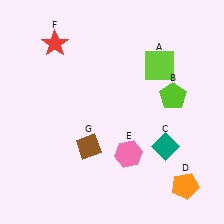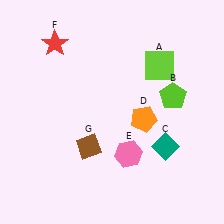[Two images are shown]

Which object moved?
The orange pentagon (D) moved up.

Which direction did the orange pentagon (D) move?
The orange pentagon (D) moved up.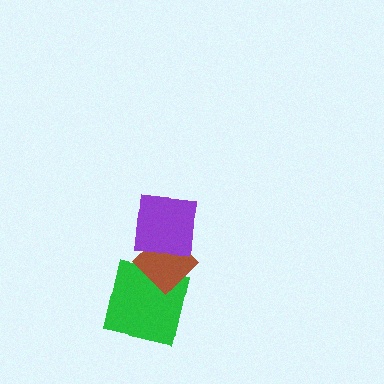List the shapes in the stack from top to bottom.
From top to bottom: the purple square, the brown diamond, the green square.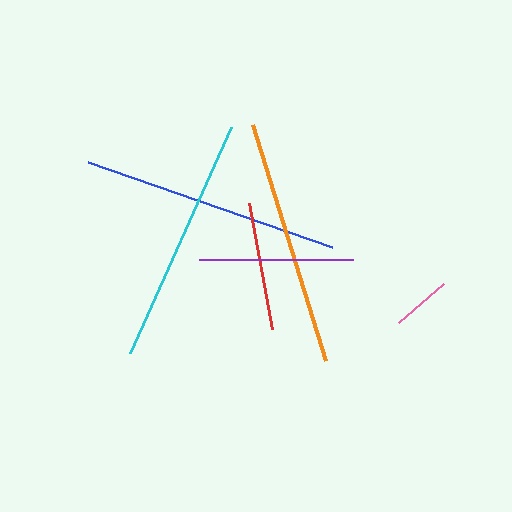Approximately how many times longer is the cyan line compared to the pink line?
The cyan line is approximately 4.1 times the length of the pink line.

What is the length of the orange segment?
The orange segment is approximately 247 pixels long.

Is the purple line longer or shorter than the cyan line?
The cyan line is longer than the purple line.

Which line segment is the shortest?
The pink line is the shortest at approximately 60 pixels.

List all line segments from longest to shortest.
From longest to shortest: blue, cyan, orange, purple, red, pink.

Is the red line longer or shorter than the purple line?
The purple line is longer than the red line.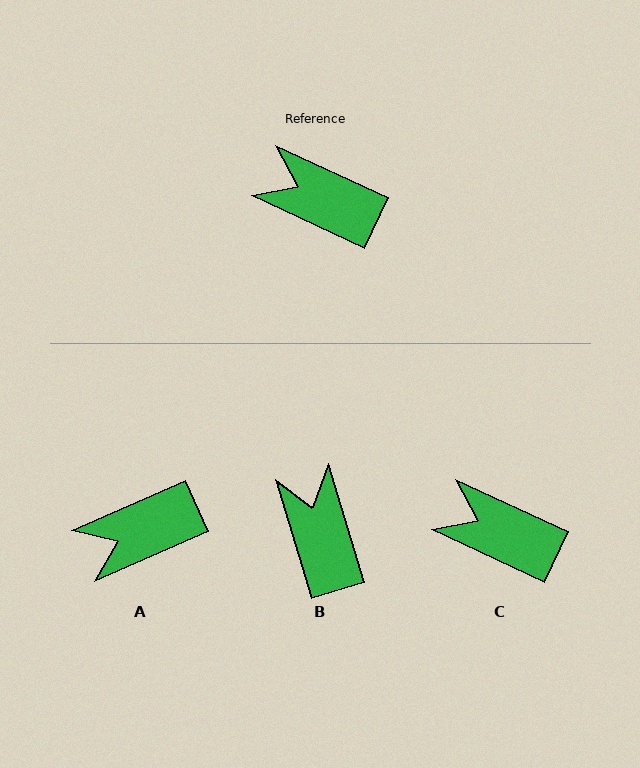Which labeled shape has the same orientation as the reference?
C.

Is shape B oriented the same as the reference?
No, it is off by about 48 degrees.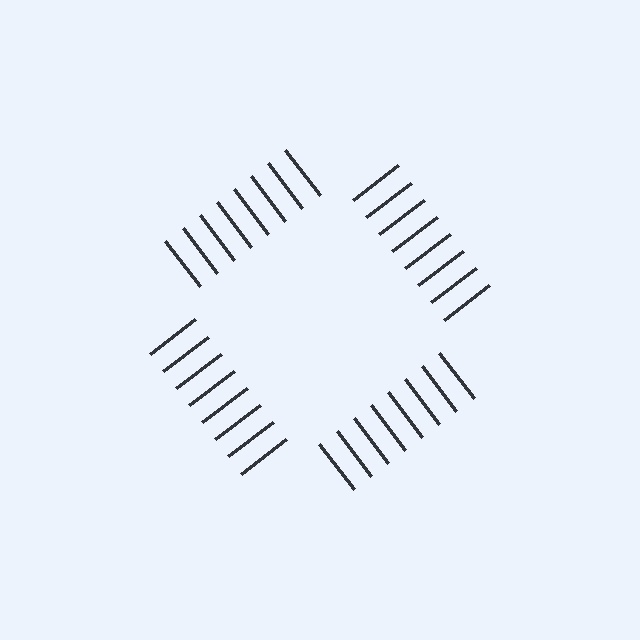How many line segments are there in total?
32 — 8 along each of the 4 edges.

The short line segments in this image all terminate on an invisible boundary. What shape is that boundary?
An illusory square — the line segments terminate on its edges but no continuous stroke is drawn.